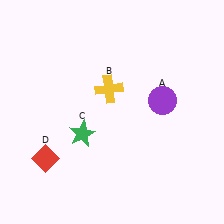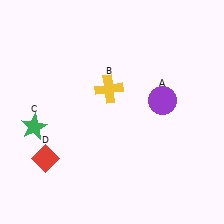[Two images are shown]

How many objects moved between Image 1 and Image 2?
1 object moved between the two images.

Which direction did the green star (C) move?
The green star (C) moved left.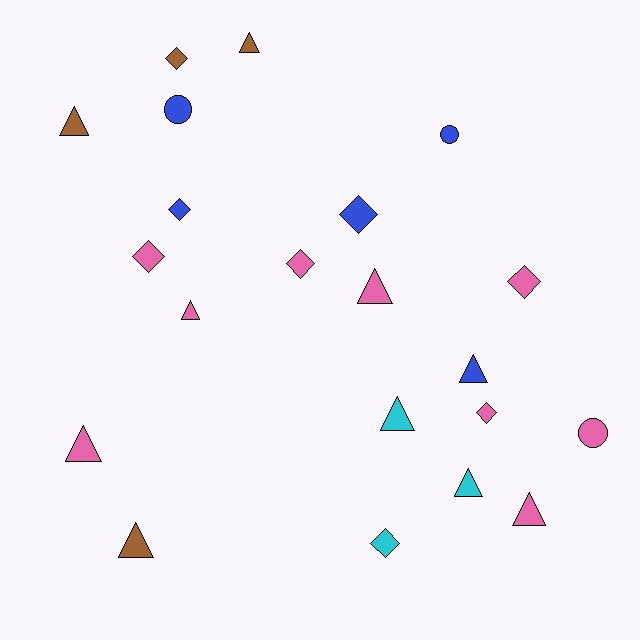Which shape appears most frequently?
Triangle, with 10 objects.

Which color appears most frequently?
Pink, with 9 objects.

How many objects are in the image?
There are 21 objects.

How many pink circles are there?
There is 1 pink circle.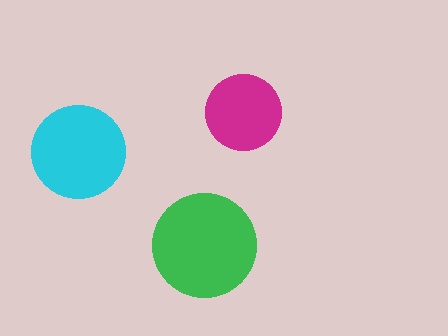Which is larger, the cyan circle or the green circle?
The green one.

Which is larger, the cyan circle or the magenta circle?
The cyan one.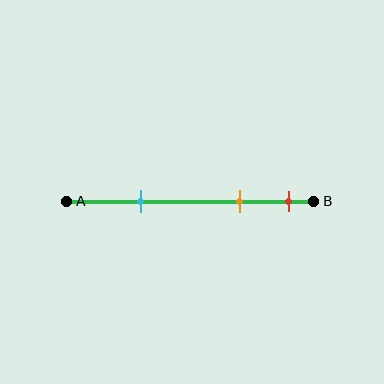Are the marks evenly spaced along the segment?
No, the marks are not evenly spaced.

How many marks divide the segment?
There are 3 marks dividing the segment.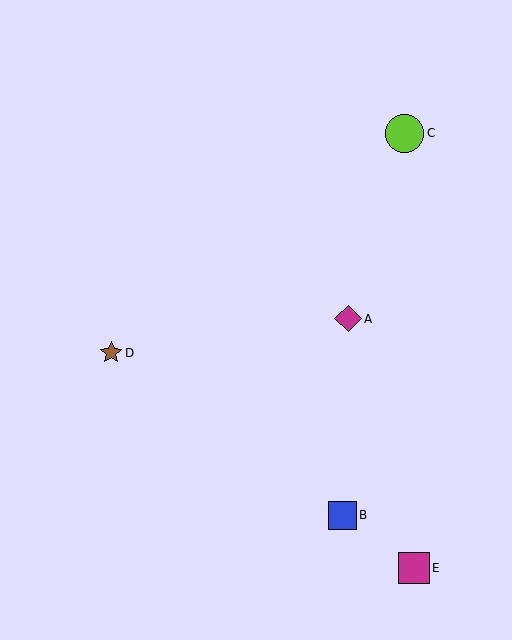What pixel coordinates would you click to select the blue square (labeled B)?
Click at (342, 515) to select the blue square B.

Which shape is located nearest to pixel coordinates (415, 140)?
The lime circle (labeled C) at (405, 133) is nearest to that location.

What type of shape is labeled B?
Shape B is a blue square.